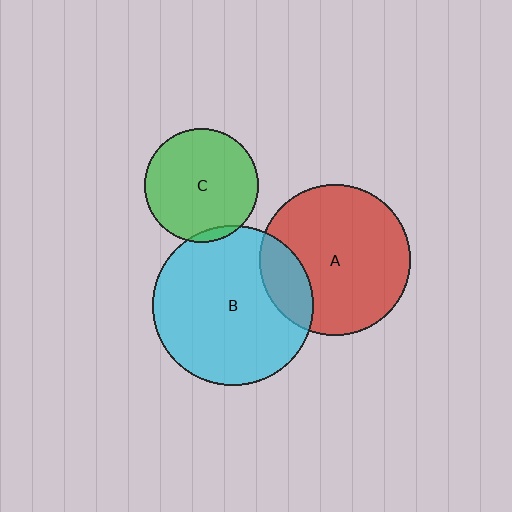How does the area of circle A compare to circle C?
Approximately 1.8 times.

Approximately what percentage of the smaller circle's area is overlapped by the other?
Approximately 20%.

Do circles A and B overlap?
Yes.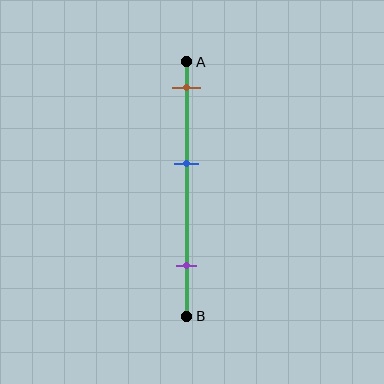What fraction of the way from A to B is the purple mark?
The purple mark is approximately 80% (0.8) of the way from A to B.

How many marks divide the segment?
There are 3 marks dividing the segment.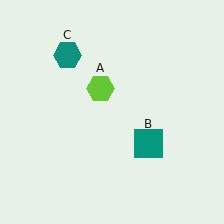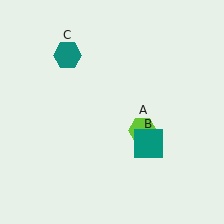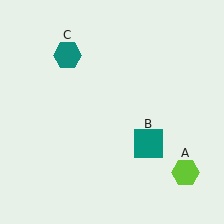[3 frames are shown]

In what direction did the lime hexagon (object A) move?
The lime hexagon (object A) moved down and to the right.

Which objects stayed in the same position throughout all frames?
Teal square (object B) and teal hexagon (object C) remained stationary.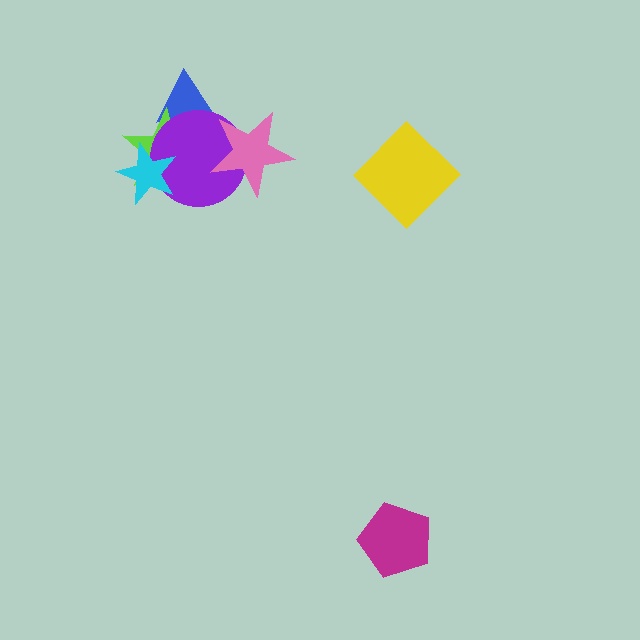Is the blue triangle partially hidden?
Yes, it is partially covered by another shape.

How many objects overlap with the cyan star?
2 objects overlap with the cyan star.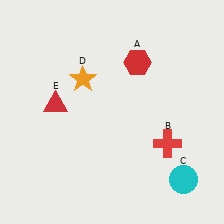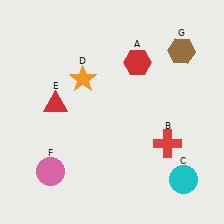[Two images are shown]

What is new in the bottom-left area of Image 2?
A pink circle (F) was added in the bottom-left area of Image 2.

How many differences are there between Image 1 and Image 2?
There are 2 differences between the two images.